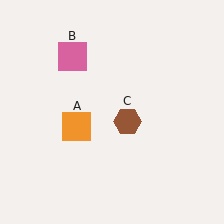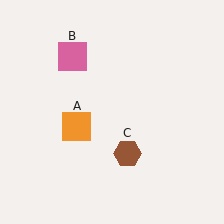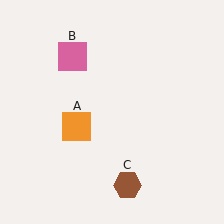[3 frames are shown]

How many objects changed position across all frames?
1 object changed position: brown hexagon (object C).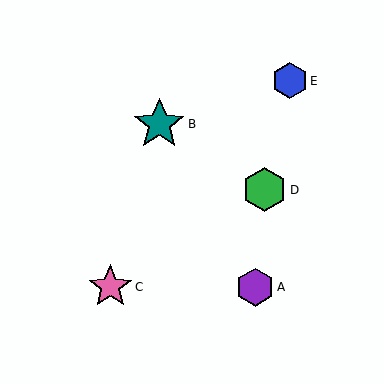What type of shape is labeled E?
Shape E is a blue hexagon.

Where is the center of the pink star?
The center of the pink star is at (110, 287).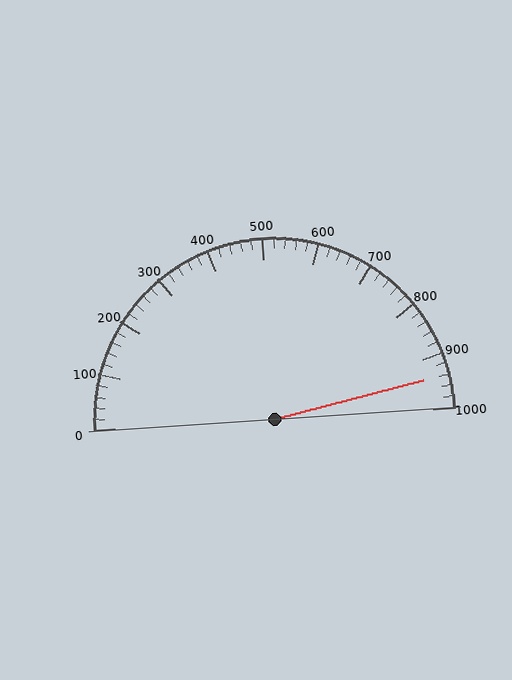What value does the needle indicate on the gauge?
The needle indicates approximately 940.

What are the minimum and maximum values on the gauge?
The gauge ranges from 0 to 1000.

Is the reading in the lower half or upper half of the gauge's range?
The reading is in the upper half of the range (0 to 1000).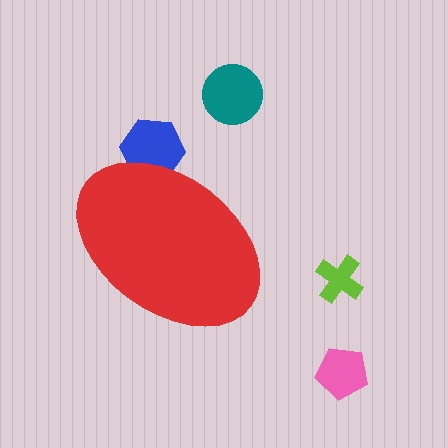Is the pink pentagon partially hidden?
No, the pink pentagon is fully visible.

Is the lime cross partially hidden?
No, the lime cross is fully visible.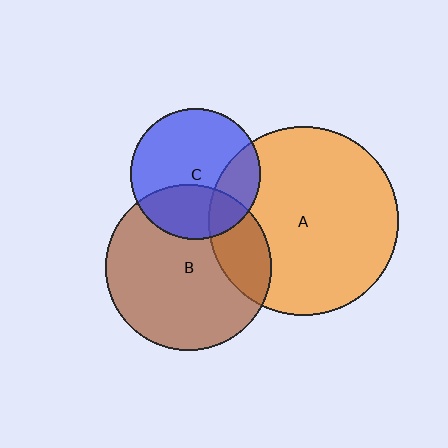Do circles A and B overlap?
Yes.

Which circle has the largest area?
Circle A (orange).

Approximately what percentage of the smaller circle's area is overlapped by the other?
Approximately 20%.